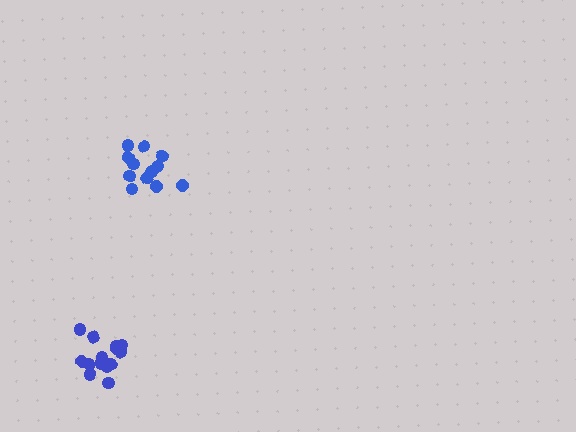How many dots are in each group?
Group 1: 16 dots, Group 2: 14 dots (30 total).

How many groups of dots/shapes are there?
There are 2 groups.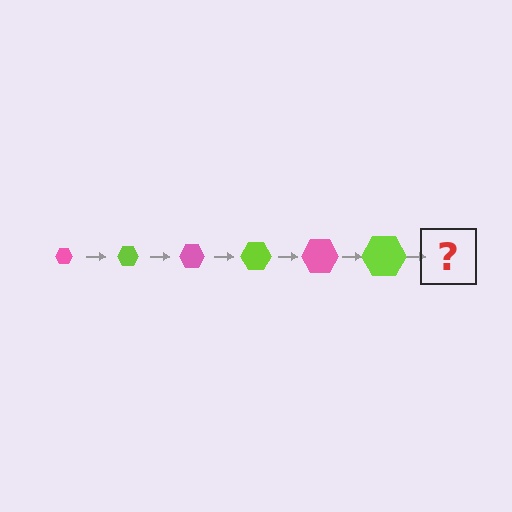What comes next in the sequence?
The next element should be a pink hexagon, larger than the previous one.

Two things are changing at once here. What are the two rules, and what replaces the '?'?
The two rules are that the hexagon grows larger each step and the color cycles through pink and lime. The '?' should be a pink hexagon, larger than the previous one.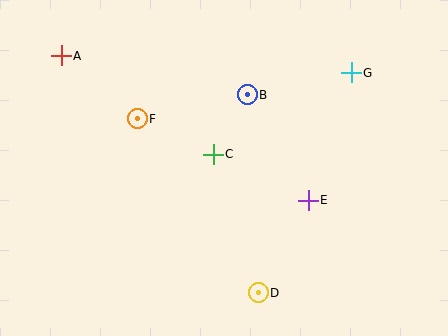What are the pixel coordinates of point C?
Point C is at (213, 154).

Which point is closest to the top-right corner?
Point G is closest to the top-right corner.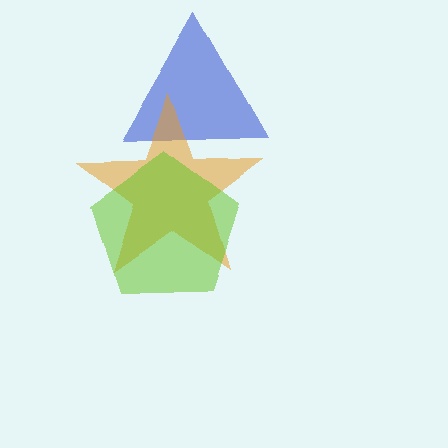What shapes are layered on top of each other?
The layered shapes are: a blue triangle, an orange star, a lime pentagon.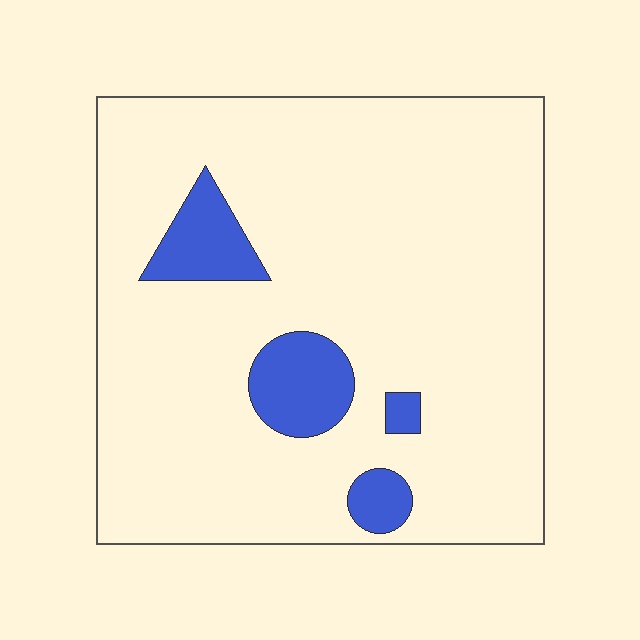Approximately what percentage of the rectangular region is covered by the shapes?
Approximately 10%.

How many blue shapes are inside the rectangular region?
4.